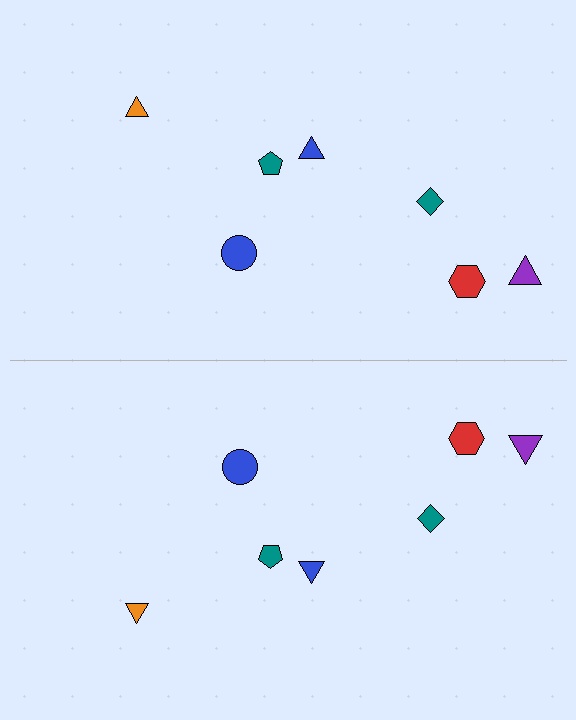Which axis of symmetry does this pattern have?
The pattern has a horizontal axis of symmetry running through the center of the image.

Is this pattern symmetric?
Yes, this pattern has bilateral (reflection) symmetry.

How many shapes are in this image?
There are 14 shapes in this image.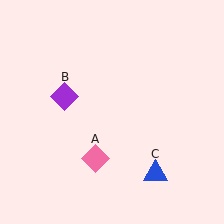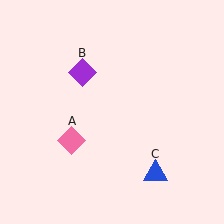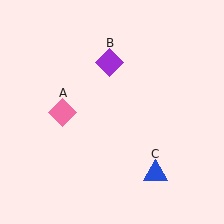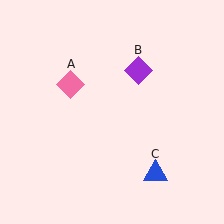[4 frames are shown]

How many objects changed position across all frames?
2 objects changed position: pink diamond (object A), purple diamond (object B).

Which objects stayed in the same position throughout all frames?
Blue triangle (object C) remained stationary.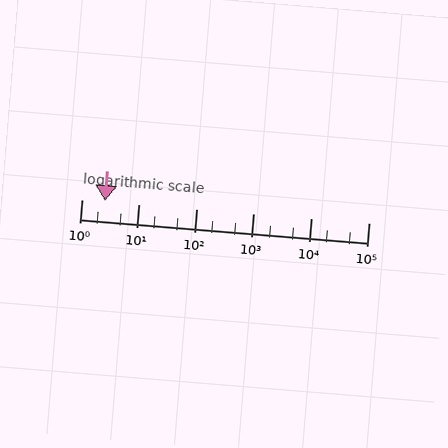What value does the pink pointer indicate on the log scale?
The pointer indicates approximately 2.6.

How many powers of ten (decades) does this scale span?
The scale spans 5 decades, from 1 to 100000.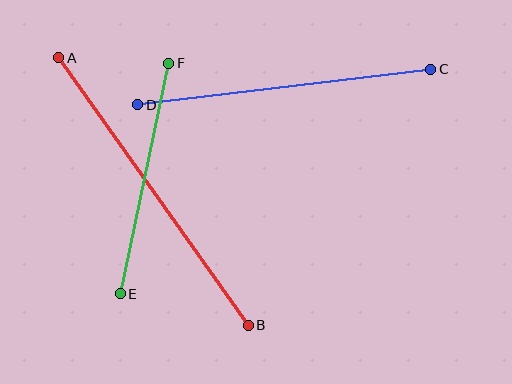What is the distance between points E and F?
The distance is approximately 236 pixels.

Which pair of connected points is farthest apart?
Points A and B are farthest apart.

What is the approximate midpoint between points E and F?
The midpoint is at approximately (144, 178) pixels.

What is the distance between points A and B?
The distance is approximately 328 pixels.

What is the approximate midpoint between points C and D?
The midpoint is at approximately (284, 87) pixels.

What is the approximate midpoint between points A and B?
The midpoint is at approximately (154, 191) pixels.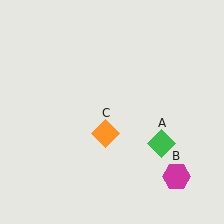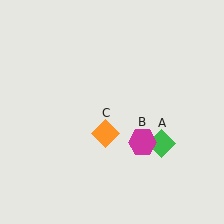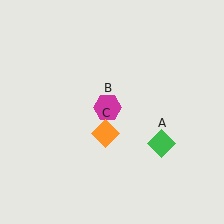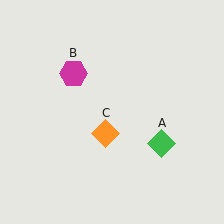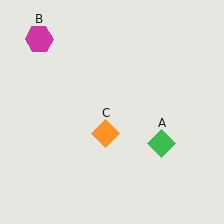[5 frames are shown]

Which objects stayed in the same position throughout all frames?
Green diamond (object A) and orange diamond (object C) remained stationary.